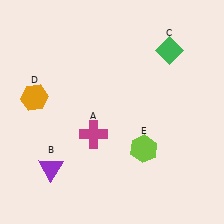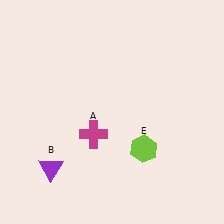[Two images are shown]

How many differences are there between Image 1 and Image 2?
There are 2 differences between the two images.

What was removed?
The orange hexagon (D), the green diamond (C) were removed in Image 2.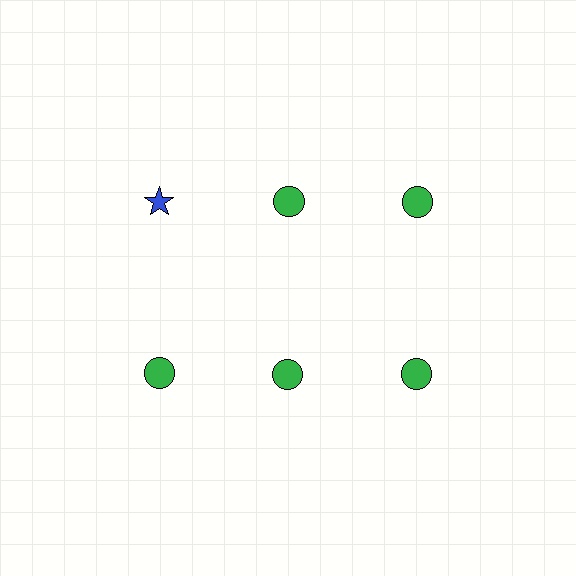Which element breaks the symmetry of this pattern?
The blue star in the top row, leftmost column breaks the symmetry. All other shapes are green circles.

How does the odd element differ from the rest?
It differs in both color (blue instead of green) and shape (star instead of circle).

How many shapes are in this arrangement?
There are 6 shapes arranged in a grid pattern.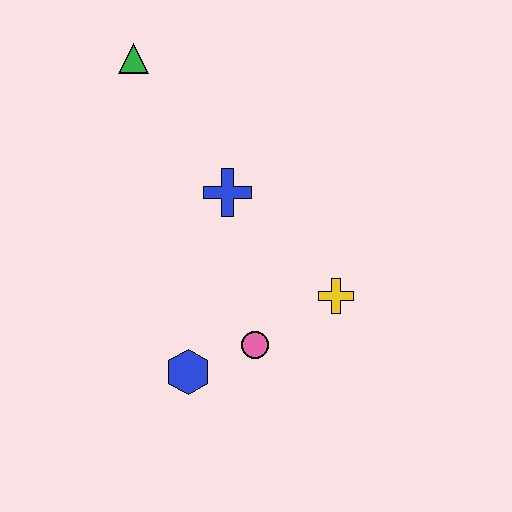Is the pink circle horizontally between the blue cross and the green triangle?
No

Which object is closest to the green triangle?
The blue cross is closest to the green triangle.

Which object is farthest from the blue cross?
The blue hexagon is farthest from the blue cross.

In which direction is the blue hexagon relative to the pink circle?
The blue hexagon is to the left of the pink circle.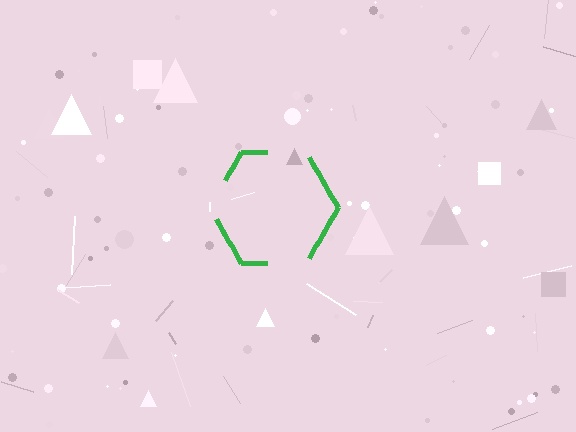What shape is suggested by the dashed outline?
The dashed outline suggests a hexagon.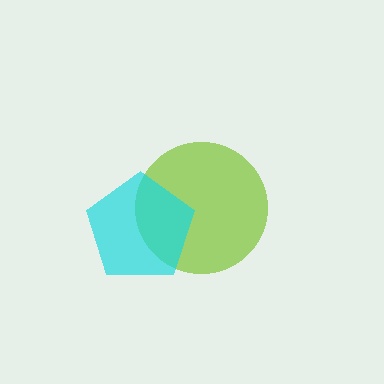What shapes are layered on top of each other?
The layered shapes are: a lime circle, a cyan pentagon.